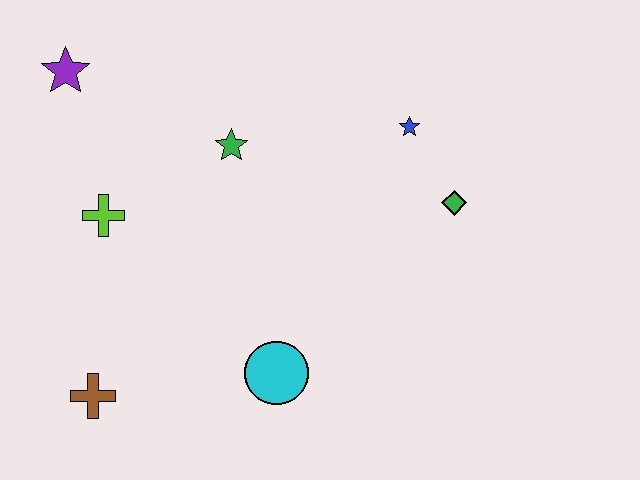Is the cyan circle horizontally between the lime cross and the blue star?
Yes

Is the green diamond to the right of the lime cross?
Yes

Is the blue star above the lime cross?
Yes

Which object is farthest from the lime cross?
The green diamond is farthest from the lime cross.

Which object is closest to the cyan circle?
The brown cross is closest to the cyan circle.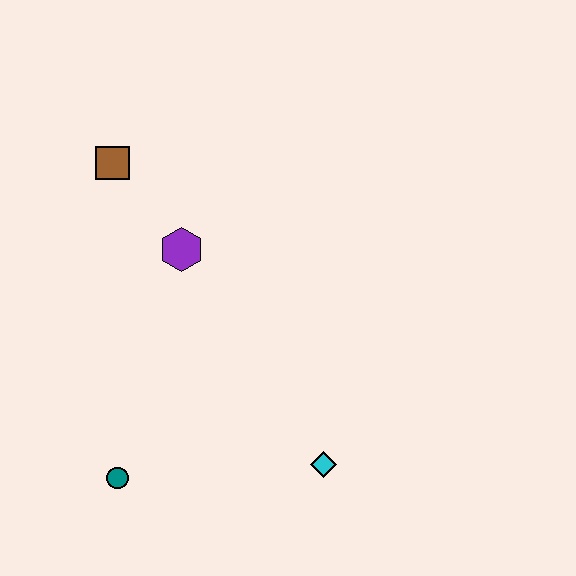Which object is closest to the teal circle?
The cyan diamond is closest to the teal circle.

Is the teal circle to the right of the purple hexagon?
No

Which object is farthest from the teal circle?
The brown square is farthest from the teal circle.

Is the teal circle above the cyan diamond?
No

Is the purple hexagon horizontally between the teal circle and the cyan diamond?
Yes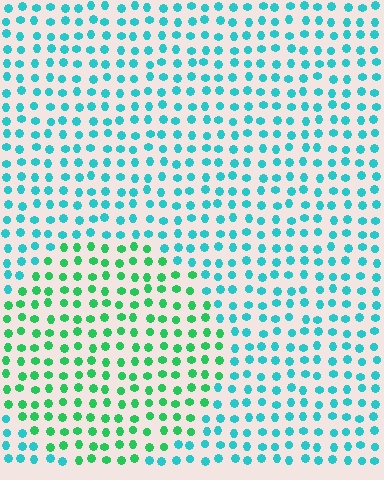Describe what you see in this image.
The image is filled with small cyan elements in a uniform arrangement. A circle-shaped region is visible where the elements are tinted to a slightly different hue, forming a subtle color boundary.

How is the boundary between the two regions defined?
The boundary is defined purely by a slight shift in hue (about 41 degrees). Spacing, size, and orientation are identical on both sides.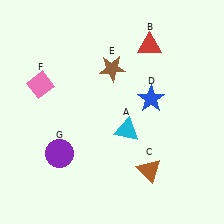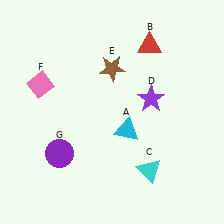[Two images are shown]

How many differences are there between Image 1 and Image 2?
There are 2 differences between the two images.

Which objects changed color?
C changed from brown to cyan. D changed from blue to purple.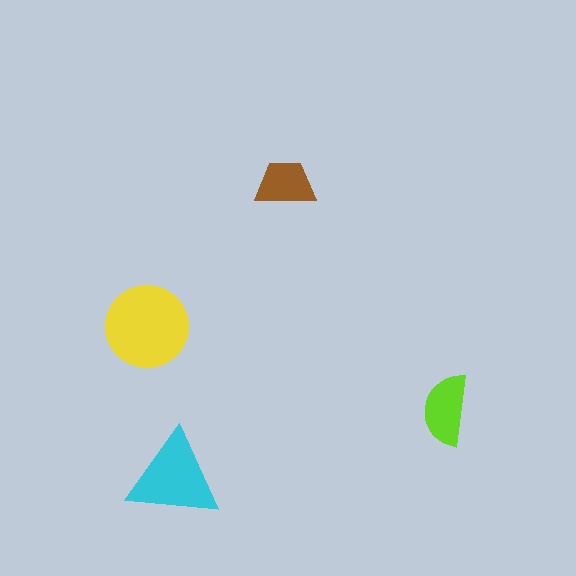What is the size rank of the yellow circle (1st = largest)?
1st.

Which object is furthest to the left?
The yellow circle is leftmost.